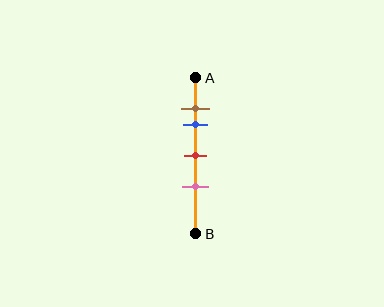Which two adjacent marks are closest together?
The brown and blue marks are the closest adjacent pair.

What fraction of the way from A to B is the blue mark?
The blue mark is approximately 30% (0.3) of the way from A to B.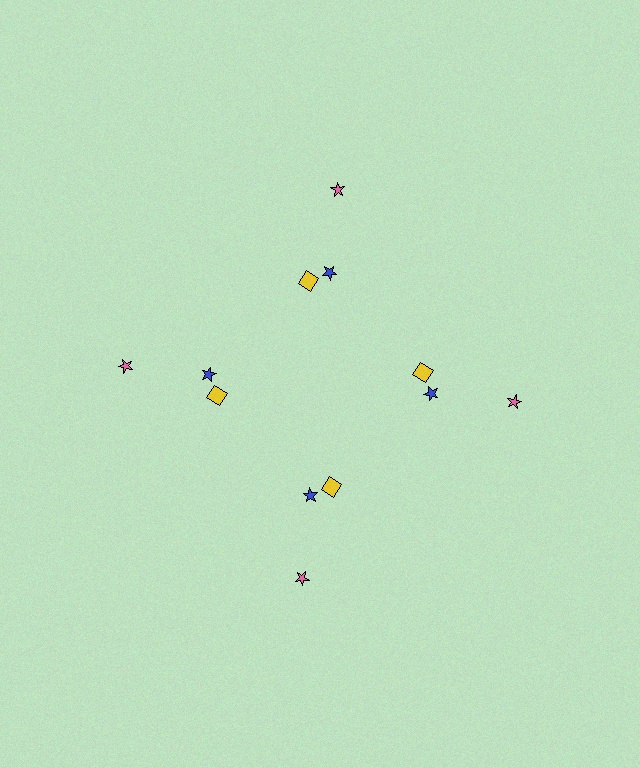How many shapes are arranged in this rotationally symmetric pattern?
There are 12 shapes, arranged in 4 groups of 3.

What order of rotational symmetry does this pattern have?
This pattern has 4-fold rotational symmetry.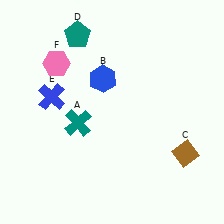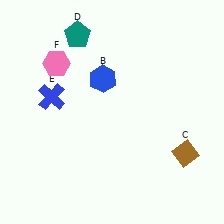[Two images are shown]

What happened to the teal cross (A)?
The teal cross (A) was removed in Image 2. It was in the bottom-left area of Image 1.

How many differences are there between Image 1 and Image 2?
There is 1 difference between the two images.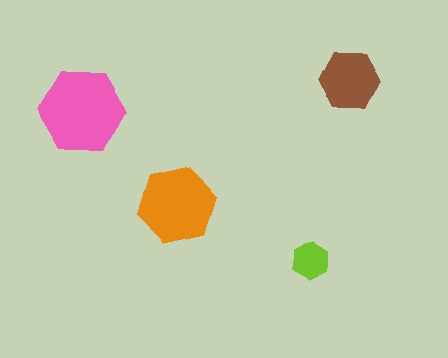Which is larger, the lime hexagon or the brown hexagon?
The brown one.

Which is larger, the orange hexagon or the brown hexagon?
The orange one.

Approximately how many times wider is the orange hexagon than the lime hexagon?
About 2 times wider.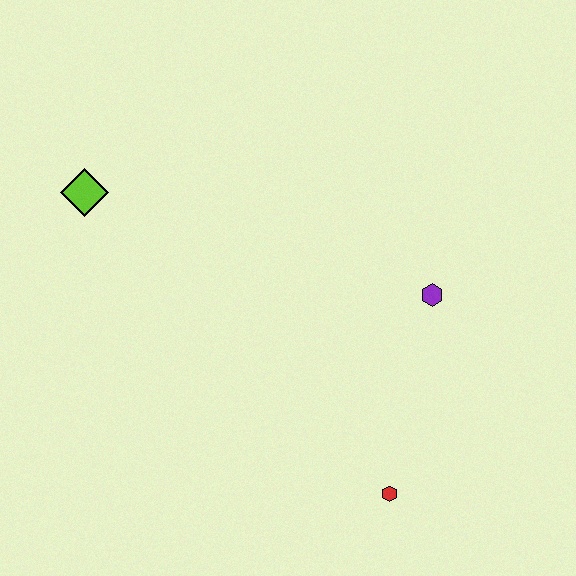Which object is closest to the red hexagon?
The purple hexagon is closest to the red hexagon.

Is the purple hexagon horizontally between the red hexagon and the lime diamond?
No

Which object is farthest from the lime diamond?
The red hexagon is farthest from the lime diamond.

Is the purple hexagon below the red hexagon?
No